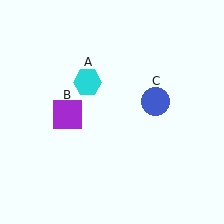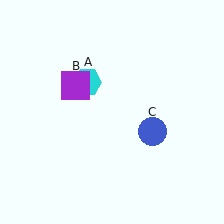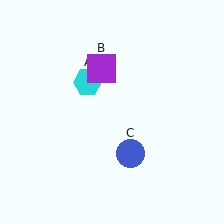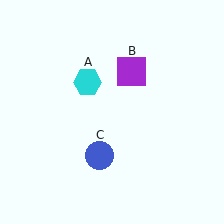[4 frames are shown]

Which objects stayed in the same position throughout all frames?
Cyan hexagon (object A) remained stationary.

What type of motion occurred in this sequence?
The purple square (object B), blue circle (object C) rotated clockwise around the center of the scene.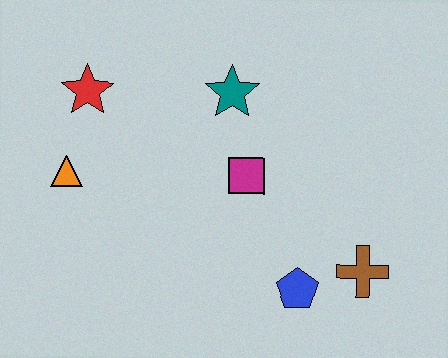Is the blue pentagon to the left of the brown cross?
Yes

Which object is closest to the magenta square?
The teal star is closest to the magenta square.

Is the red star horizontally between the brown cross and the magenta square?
No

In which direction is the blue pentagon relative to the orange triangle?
The blue pentagon is to the right of the orange triangle.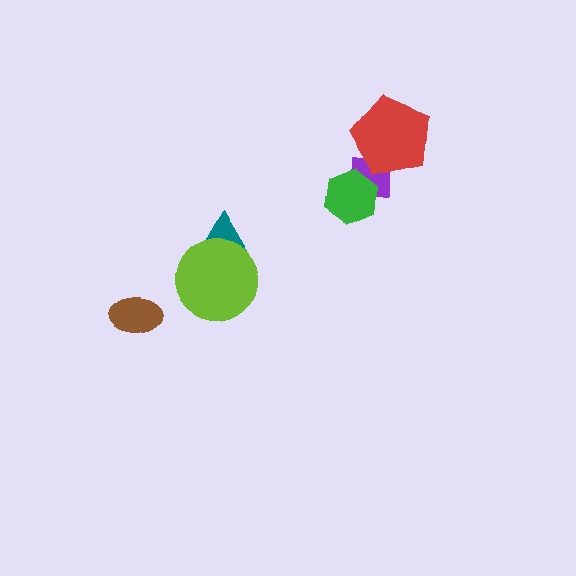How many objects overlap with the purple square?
2 objects overlap with the purple square.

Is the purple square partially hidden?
Yes, it is partially covered by another shape.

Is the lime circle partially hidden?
No, no other shape covers it.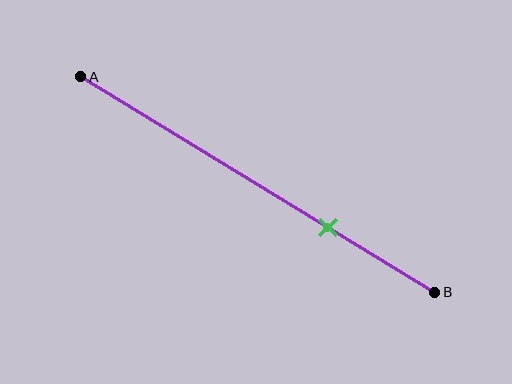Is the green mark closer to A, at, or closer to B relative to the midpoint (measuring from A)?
The green mark is closer to point B than the midpoint of segment AB.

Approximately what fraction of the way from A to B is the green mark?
The green mark is approximately 70% of the way from A to B.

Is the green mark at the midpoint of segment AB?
No, the mark is at about 70% from A, not at the 50% midpoint.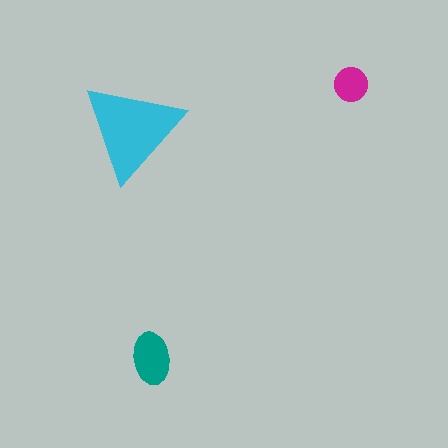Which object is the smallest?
The magenta circle.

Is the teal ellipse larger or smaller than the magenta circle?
Larger.